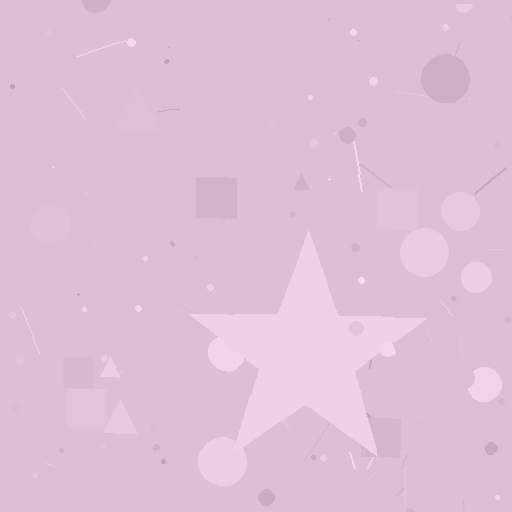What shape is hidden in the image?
A star is hidden in the image.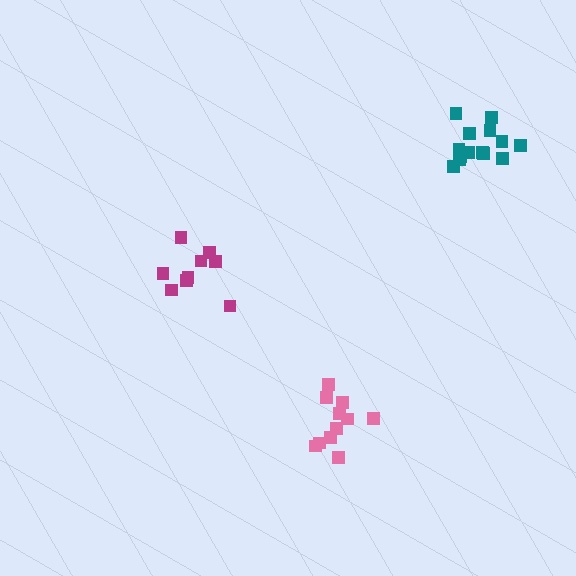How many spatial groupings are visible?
There are 3 spatial groupings.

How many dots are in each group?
Group 1: 14 dots, Group 2: 9 dots, Group 3: 11 dots (34 total).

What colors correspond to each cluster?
The clusters are colored: teal, magenta, pink.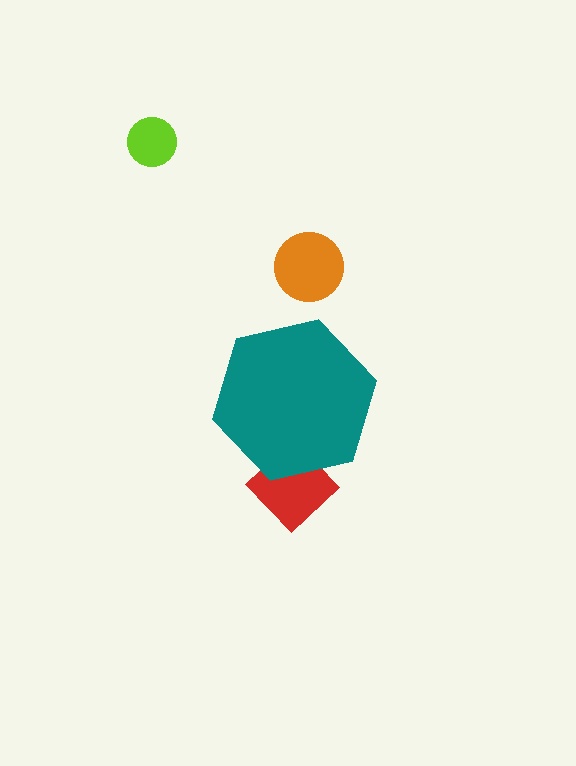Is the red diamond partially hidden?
Yes, the red diamond is partially hidden behind the teal hexagon.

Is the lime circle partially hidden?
No, the lime circle is fully visible.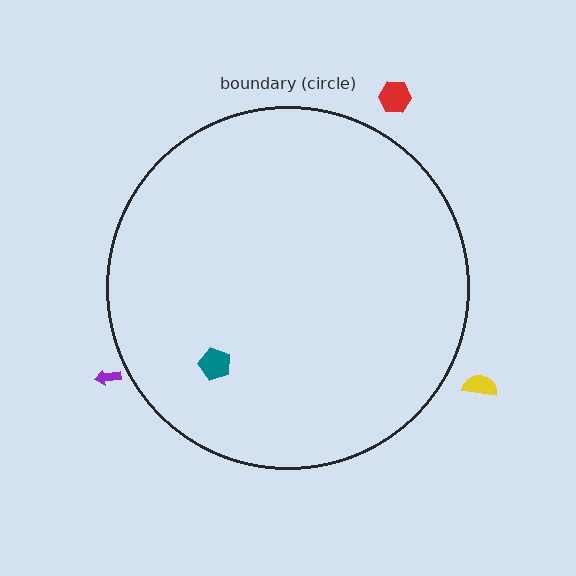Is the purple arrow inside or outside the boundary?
Outside.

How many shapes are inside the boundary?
1 inside, 3 outside.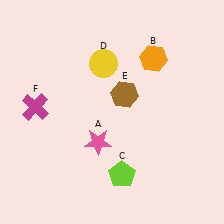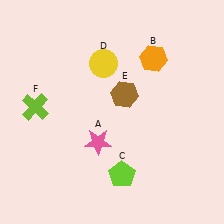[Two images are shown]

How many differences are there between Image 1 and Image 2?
There is 1 difference between the two images.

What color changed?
The cross (F) changed from magenta in Image 1 to lime in Image 2.